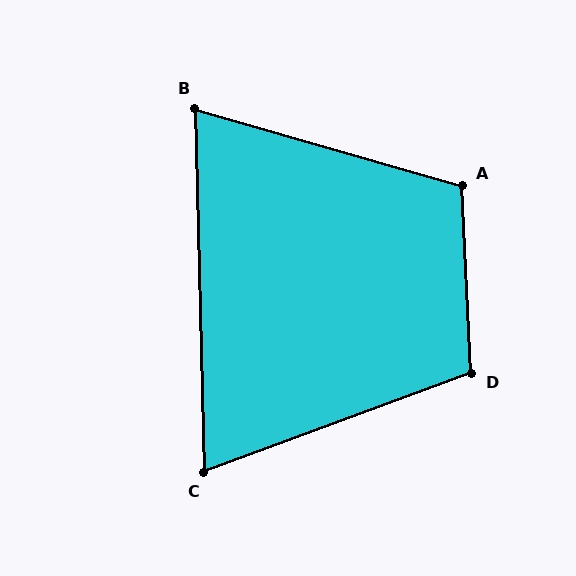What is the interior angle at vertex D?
Approximately 107 degrees (obtuse).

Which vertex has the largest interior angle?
A, at approximately 109 degrees.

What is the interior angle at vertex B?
Approximately 73 degrees (acute).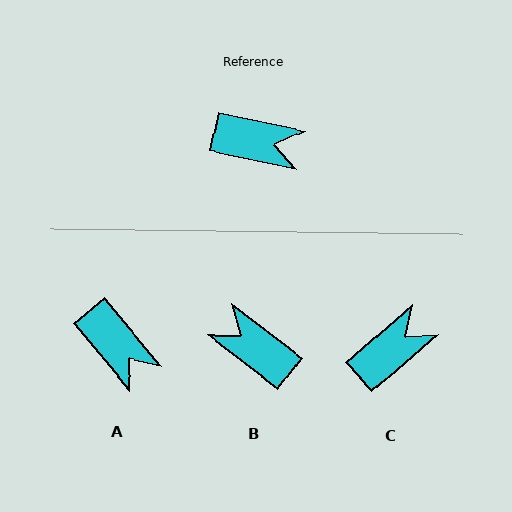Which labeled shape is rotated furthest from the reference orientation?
B, about 155 degrees away.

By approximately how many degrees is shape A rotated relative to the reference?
Approximately 39 degrees clockwise.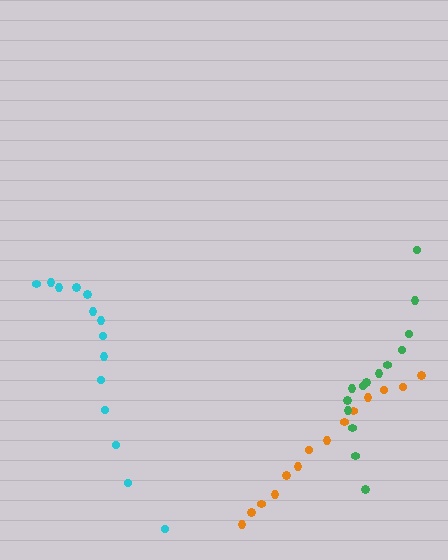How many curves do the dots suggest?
There are 3 distinct paths.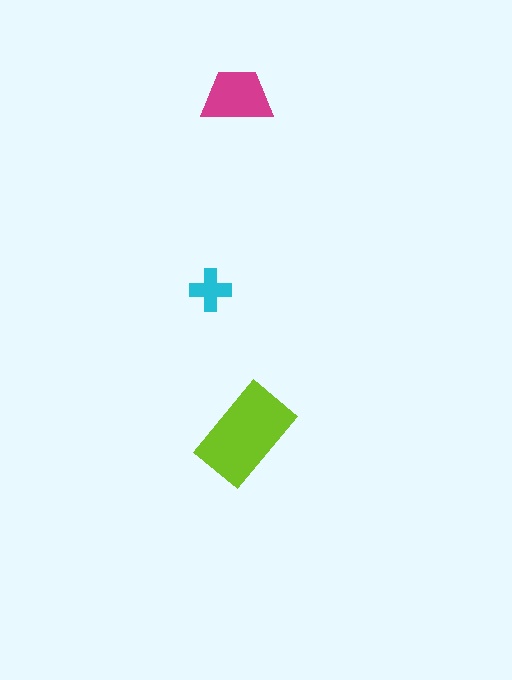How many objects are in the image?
There are 3 objects in the image.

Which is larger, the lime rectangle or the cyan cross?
The lime rectangle.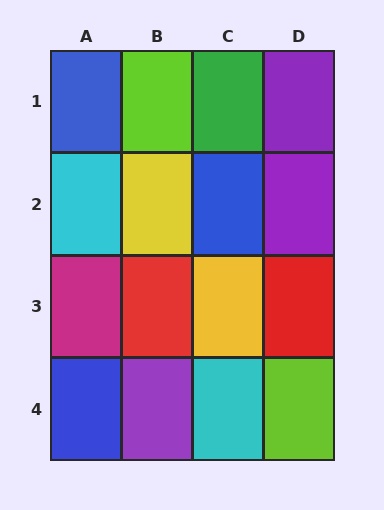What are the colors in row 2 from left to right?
Cyan, yellow, blue, purple.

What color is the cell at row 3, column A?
Magenta.